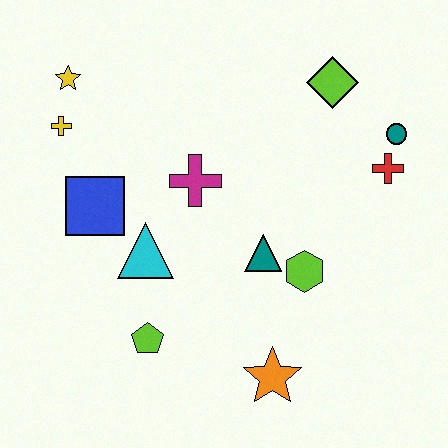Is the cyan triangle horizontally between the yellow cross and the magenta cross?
Yes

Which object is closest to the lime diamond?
The teal circle is closest to the lime diamond.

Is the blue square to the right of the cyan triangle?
No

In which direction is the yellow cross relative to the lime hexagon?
The yellow cross is to the left of the lime hexagon.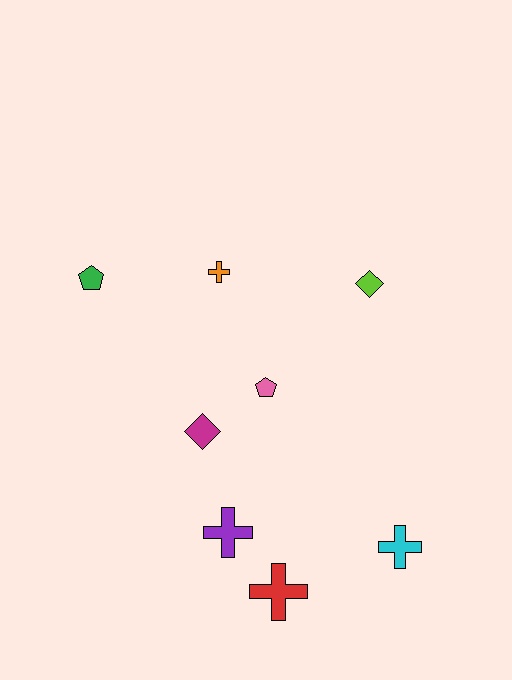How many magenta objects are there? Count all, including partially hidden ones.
There is 1 magenta object.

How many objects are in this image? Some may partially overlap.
There are 8 objects.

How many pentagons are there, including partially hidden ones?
There are 2 pentagons.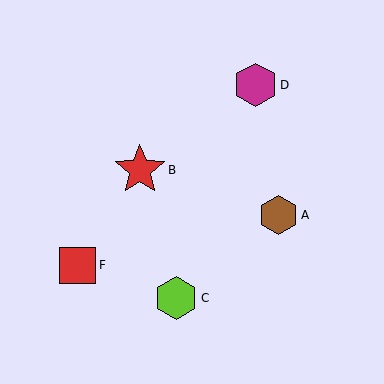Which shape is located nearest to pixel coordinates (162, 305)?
The lime hexagon (labeled C) at (176, 298) is nearest to that location.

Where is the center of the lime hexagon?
The center of the lime hexagon is at (176, 298).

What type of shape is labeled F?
Shape F is a red square.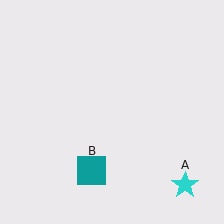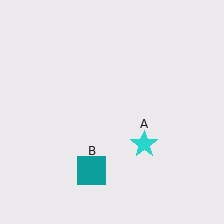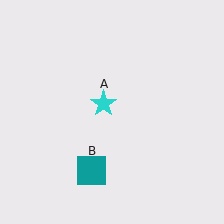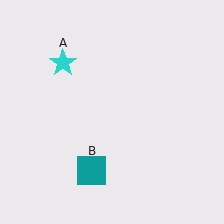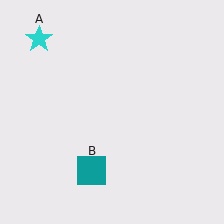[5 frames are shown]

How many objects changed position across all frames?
1 object changed position: cyan star (object A).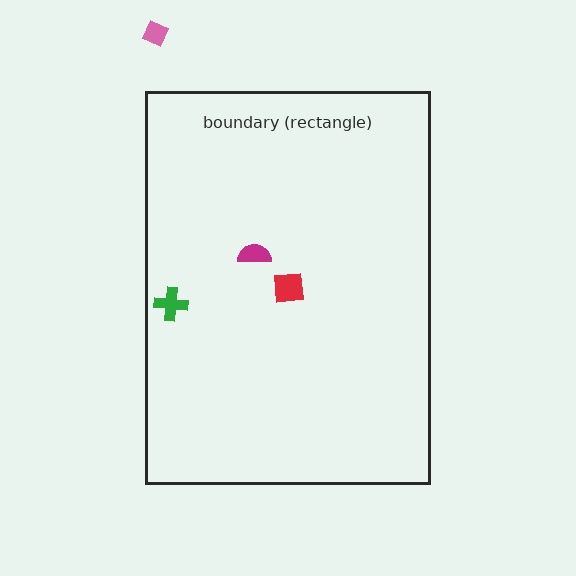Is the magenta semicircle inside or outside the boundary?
Inside.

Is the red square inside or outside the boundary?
Inside.